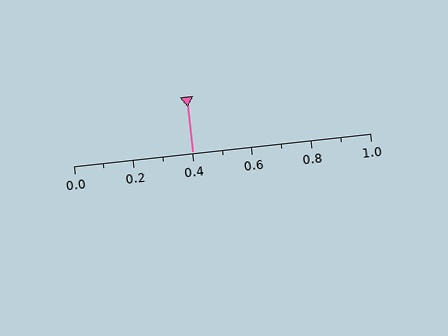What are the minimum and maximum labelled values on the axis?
The axis runs from 0.0 to 1.0.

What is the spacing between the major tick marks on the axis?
The major ticks are spaced 0.2 apart.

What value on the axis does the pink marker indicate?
The marker indicates approximately 0.4.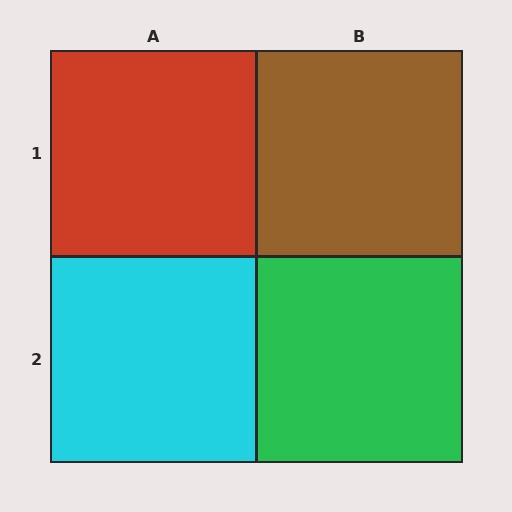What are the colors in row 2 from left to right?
Cyan, green.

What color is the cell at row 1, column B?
Brown.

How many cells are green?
1 cell is green.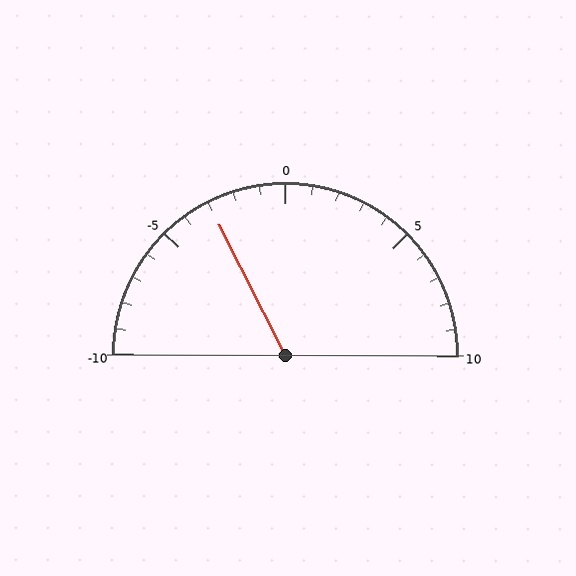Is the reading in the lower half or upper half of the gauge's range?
The reading is in the lower half of the range (-10 to 10).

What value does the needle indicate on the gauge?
The needle indicates approximately -3.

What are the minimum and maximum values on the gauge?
The gauge ranges from -10 to 10.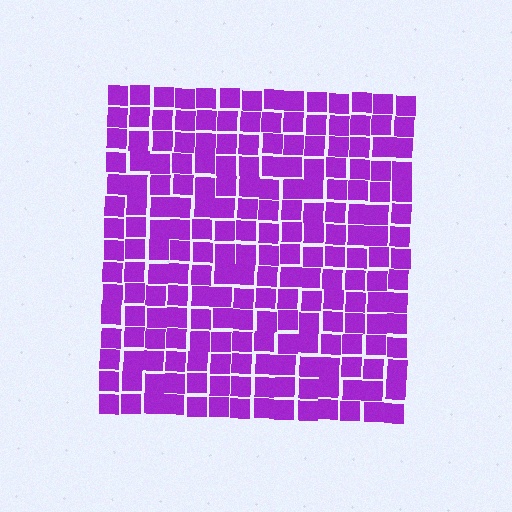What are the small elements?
The small elements are squares.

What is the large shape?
The large shape is a square.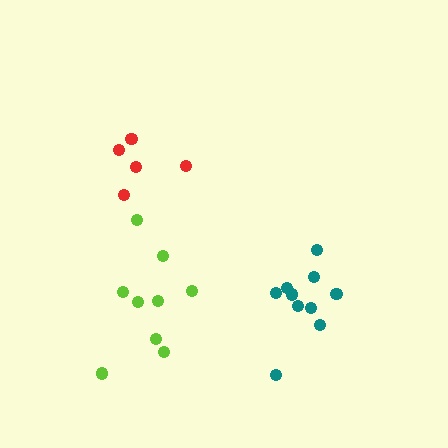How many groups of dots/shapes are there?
There are 3 groups.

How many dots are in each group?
Group 1: 5 dots, Group 2: 10 dots, Group 3: 9 dots (24 total).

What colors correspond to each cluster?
The clusters are colored: red, teal, lime.